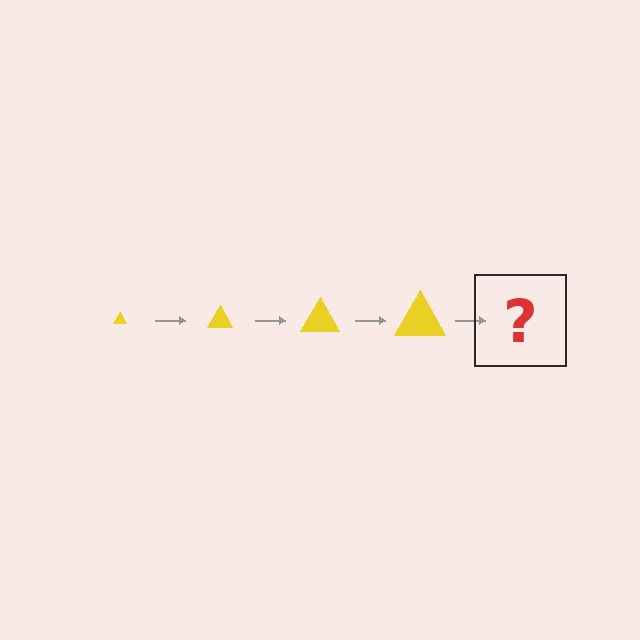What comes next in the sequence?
The next element should be a yellow triangle, larger than the previous one.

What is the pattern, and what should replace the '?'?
The pattern is that the triangle gets progressively larger each step. The '?' should be a yellow triangle, larger than the previous one.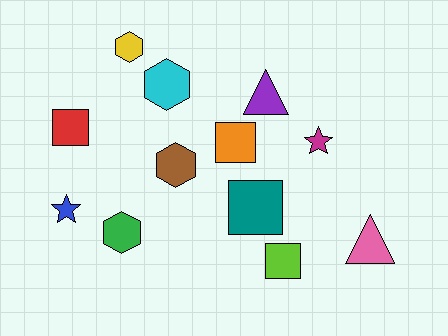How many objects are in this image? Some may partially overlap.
There are 12 objects.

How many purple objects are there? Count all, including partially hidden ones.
There is 1 purple object.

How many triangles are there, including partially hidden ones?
There are 2 triangles.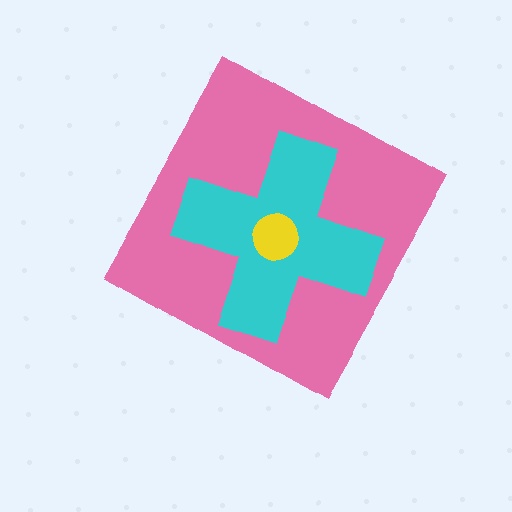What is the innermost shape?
The yellow circle.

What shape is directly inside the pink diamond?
The cyan cross.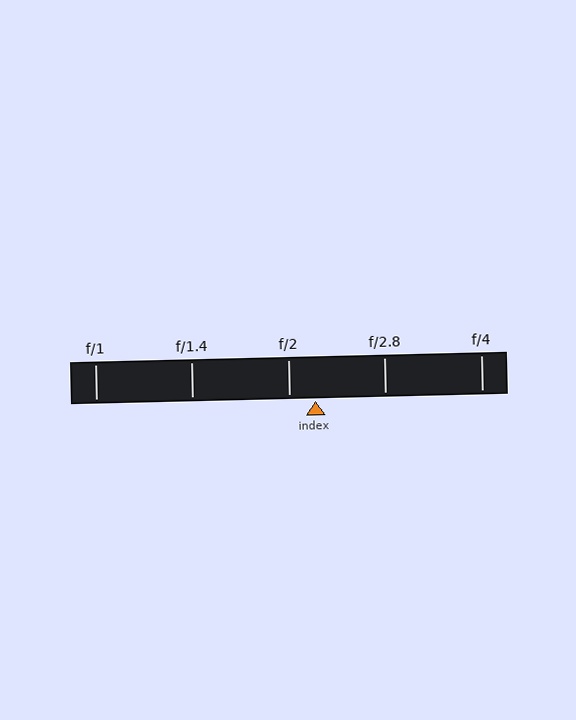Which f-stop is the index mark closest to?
The index mark is closest to f/2.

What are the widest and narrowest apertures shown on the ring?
The widest aperture shown is f/1 and the narrowest is f/4.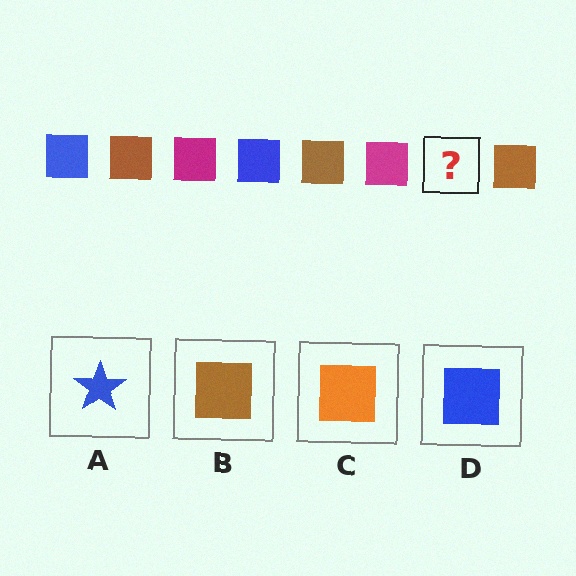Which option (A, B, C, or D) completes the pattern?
D.